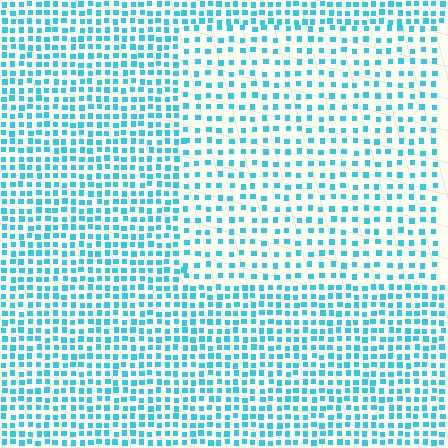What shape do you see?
I see a rectangle.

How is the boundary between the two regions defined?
The boundary is defined by a change in element density (approximately 1.7x ratio). All elements are the same color, size, and shape.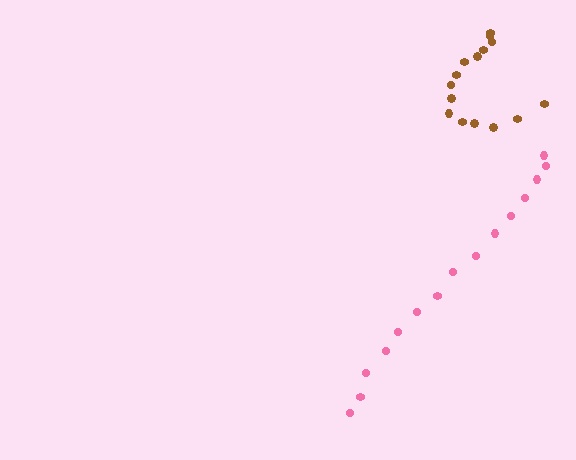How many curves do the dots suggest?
There are 2 distinct paths.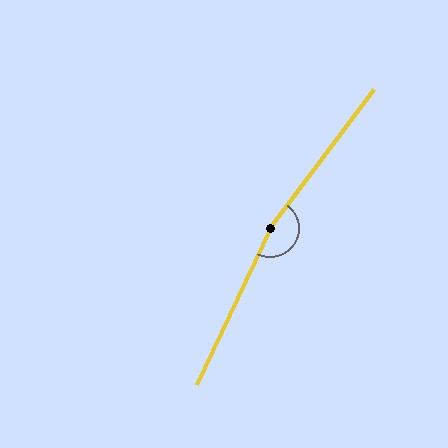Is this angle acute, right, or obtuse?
It is obtuse.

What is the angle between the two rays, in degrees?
Approximately 168 degrees.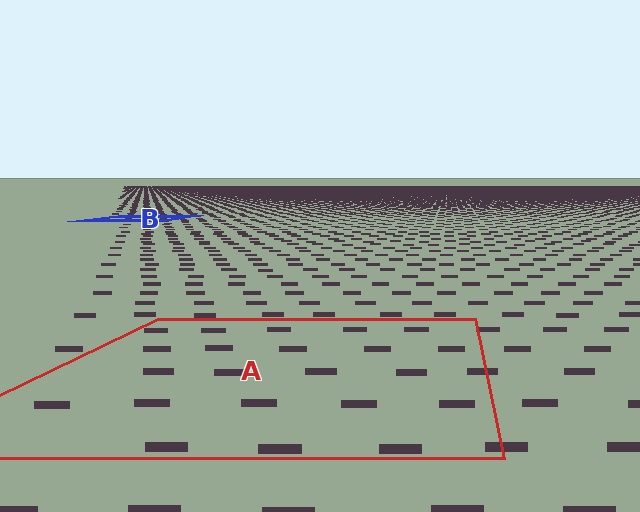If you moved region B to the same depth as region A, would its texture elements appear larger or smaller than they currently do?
They would appear larger. At a closer depth, the same texture elements are projected at a bigger on-screen size.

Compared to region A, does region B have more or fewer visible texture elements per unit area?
Region B has more texture elements per unit area — they are packed more densely because it is farther away.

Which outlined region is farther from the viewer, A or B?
Region B is farther from the viewer — the texture elements inside it appear smaller and more densely packed.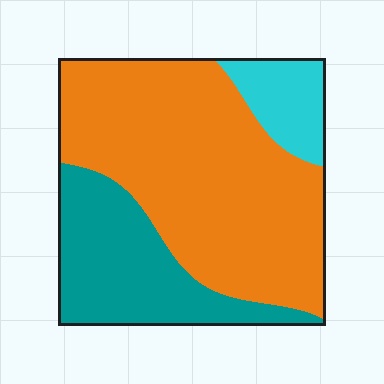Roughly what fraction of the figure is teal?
Teal takes up about one quarter (1/4) of the figure.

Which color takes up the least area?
Cyan, at roughly 10%.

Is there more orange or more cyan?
Orange.